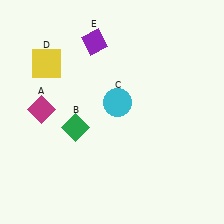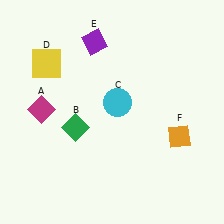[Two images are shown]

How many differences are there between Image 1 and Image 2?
There is 1 difference between the two images.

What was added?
An orange diamond (F) was added in Image 2.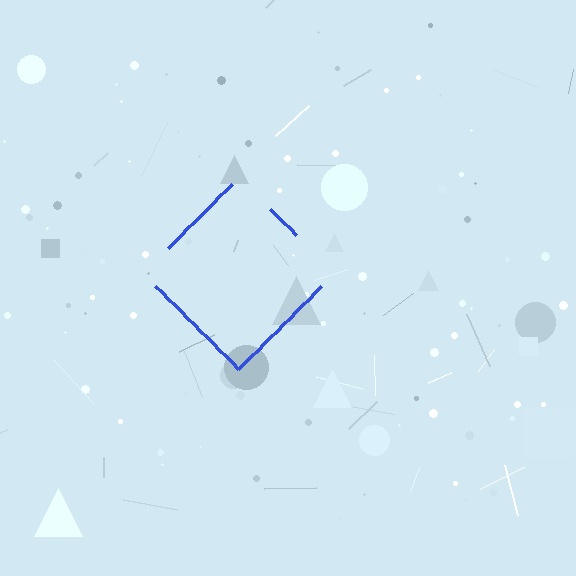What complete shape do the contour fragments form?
The contour fragments form a diamond.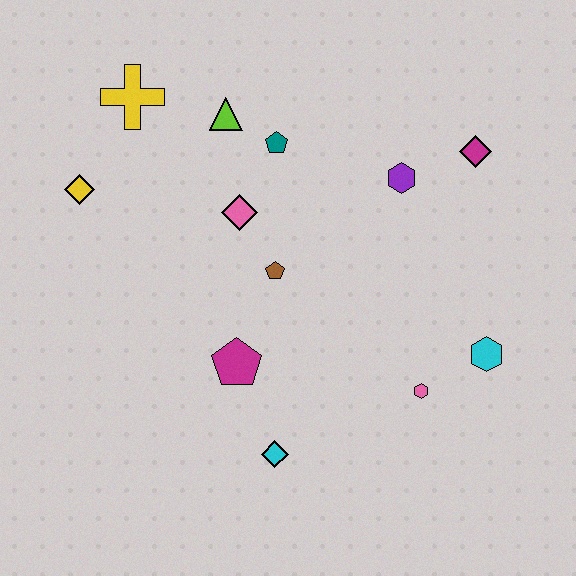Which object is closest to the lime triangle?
The teal pentagon is closest to the lime triangle.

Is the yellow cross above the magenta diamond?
Yes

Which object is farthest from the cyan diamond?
The yellow cross is farthest from the cyan diamond.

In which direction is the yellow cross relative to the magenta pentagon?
The yellow cross is above the magenta pentagon.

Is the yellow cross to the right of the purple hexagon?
No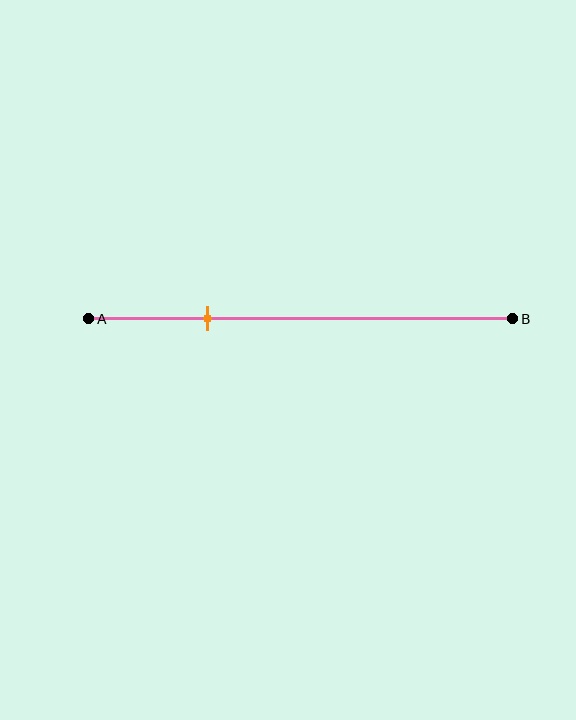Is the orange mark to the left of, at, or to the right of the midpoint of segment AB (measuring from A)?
The orange mark is to the left of the midpoint of segment AB.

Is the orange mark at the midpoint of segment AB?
No, the mark is at about 30% from A, not at the 50% midpoint.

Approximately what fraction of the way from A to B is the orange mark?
The orange mark is approximately 30% of the way from A to B.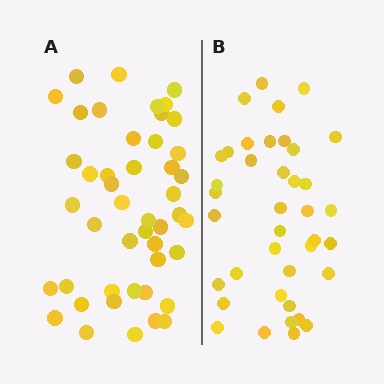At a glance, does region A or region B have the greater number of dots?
Region A (the left region) has more dots.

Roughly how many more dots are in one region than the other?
Region A has roughly 8 or so more dots than region B.